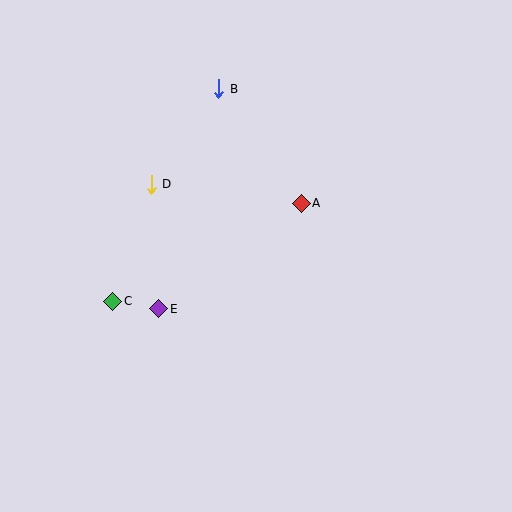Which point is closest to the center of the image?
Point A at (301, 203) is closest to the center.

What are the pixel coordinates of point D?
Point D is at (151, 184).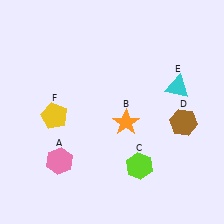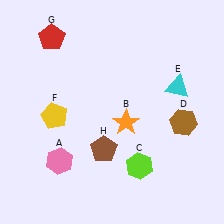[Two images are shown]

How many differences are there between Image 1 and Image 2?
There are 2 differences between the two images.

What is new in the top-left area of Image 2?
A red pentagon (G) was added in the top-left area of Image 2.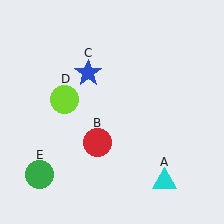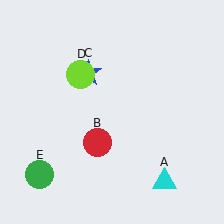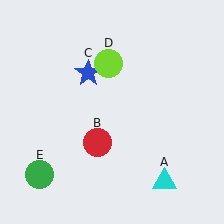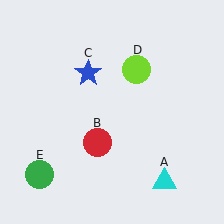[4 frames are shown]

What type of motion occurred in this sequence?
The lime circle (object D) rotated clockwise around the center of the scene.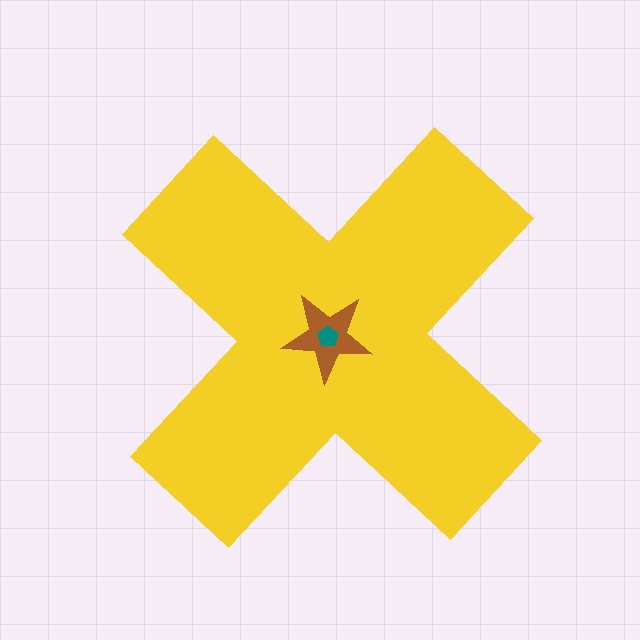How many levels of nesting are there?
3.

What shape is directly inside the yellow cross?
The brown star.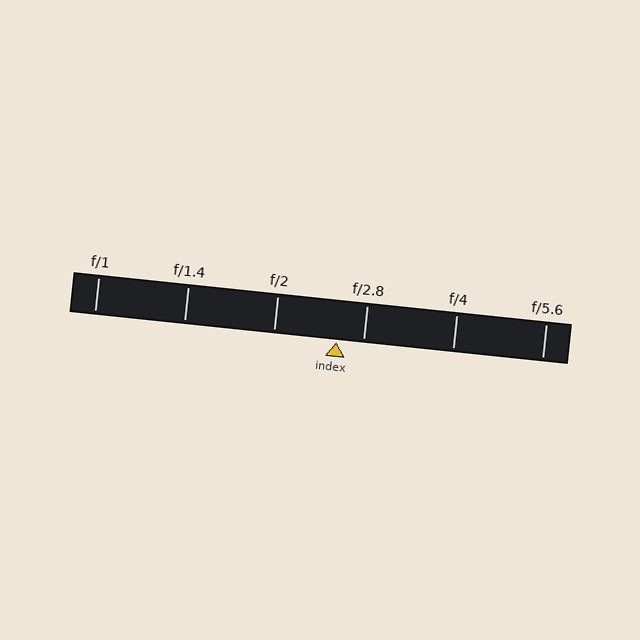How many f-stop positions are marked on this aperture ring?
There are 6 f-stop positions marked.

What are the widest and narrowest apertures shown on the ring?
The widest aperture shown is f/1 and the narrowest is f/5.6.